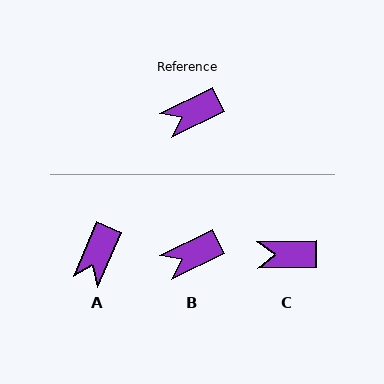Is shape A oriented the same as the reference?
No, it is off by about 41 degrees.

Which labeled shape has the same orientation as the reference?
B.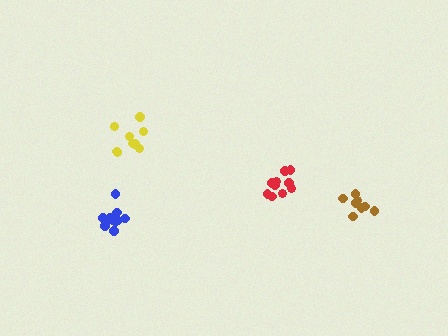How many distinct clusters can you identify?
There are 4 distinct clusters.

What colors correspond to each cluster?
The clusters are colored: blue, yellow, red, brown.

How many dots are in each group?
Group 1: 10 dots, Group 2: 9 dots, Group 3: 10 dots, Group 4: 8 dots (37 total).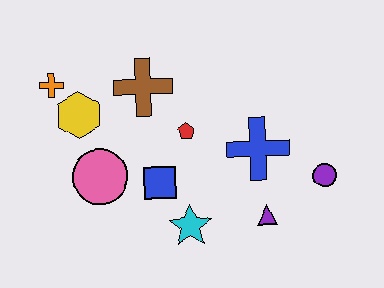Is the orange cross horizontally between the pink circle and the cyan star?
No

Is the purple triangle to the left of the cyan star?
No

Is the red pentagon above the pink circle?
Yes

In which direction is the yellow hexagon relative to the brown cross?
The yellow hexagon is to the left of the brown cross.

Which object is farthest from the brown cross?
The purple circle is farthest from the brown cross.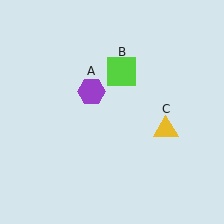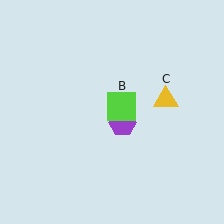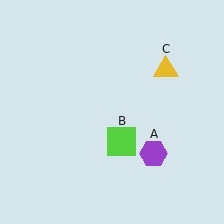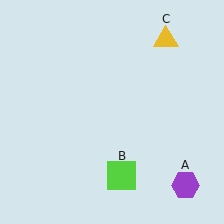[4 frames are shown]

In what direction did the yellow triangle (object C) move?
The yellow triangle (object C) moved up.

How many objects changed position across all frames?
3 objects changed position: purple hexagon (object A), lime square (object B), yellow triangle (object C).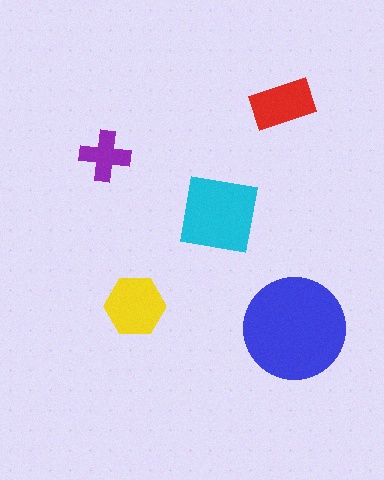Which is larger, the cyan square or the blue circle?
The blue circle.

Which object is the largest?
The blue circle.